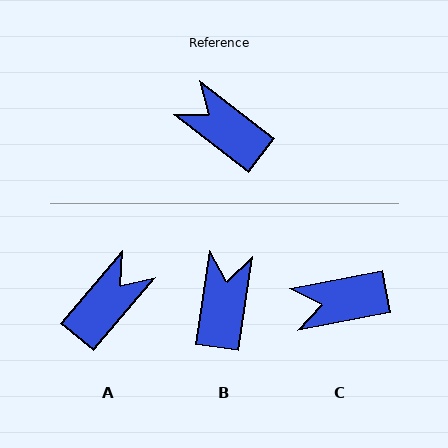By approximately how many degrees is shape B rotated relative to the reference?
Approximately 61 degrees clockwise.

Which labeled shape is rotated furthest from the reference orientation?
A, about 93 degrees away.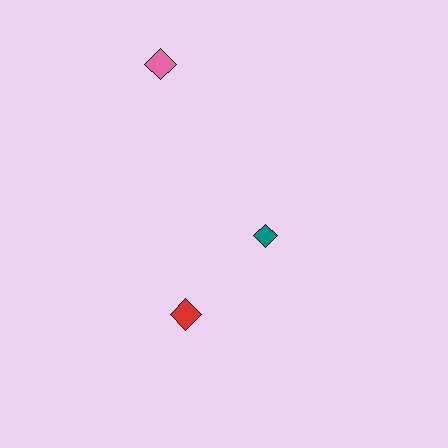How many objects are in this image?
There are 3 objects.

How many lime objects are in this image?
There are no lime objects.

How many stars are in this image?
There are no stars.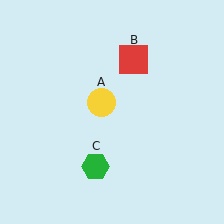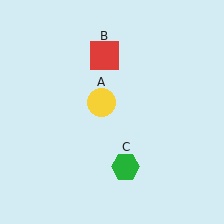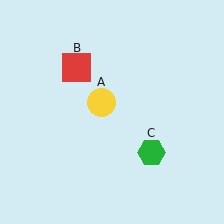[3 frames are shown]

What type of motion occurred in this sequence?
The red square (object B), green hexagon (object C) rotated counterclockwise around the center of the scene.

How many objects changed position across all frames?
2 objects changed position: red square (object B), green hexagon (object C).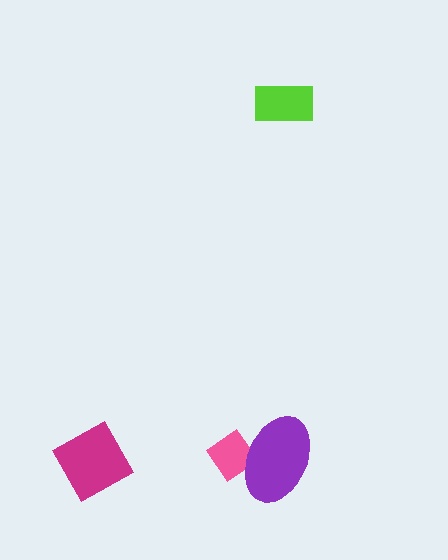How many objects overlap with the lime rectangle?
0 objects overlap with the lime rectangle.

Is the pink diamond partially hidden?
Yes, it is partially covered by another shape.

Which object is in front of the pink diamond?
The purple ellipse is in front of the pink diamond.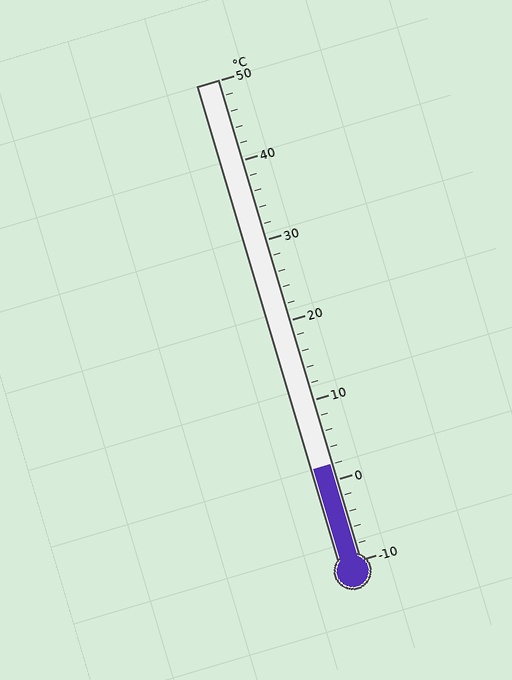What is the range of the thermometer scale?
The thermometer scale ranges from -10°C to 50°C.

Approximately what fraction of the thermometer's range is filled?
The thermometer is filled to approximately 20% of its range.